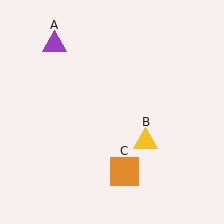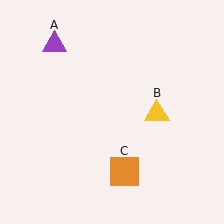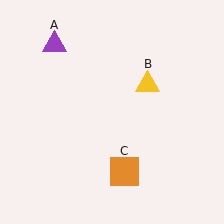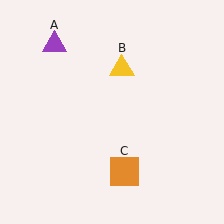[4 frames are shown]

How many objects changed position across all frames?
1 object changed position: yellow triangle (object B).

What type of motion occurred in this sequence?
The yellow triangle (object B) rotated counterclockwise around the center of the scene.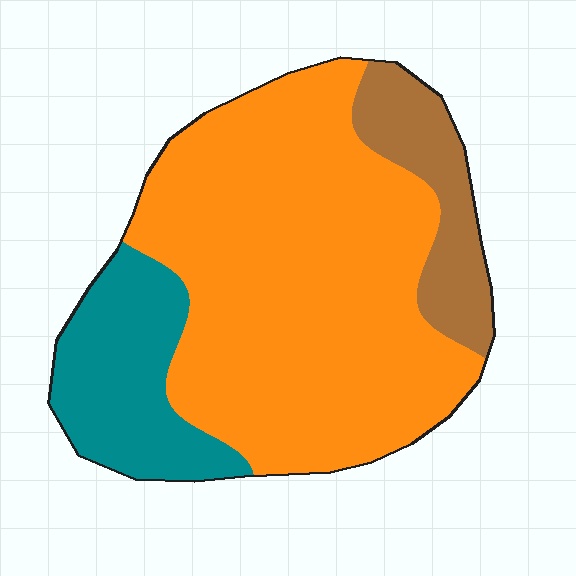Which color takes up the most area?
Orange, at roughly 70%.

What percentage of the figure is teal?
Teal covers 19% of the figure.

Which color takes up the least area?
Brown, at roughly 15%.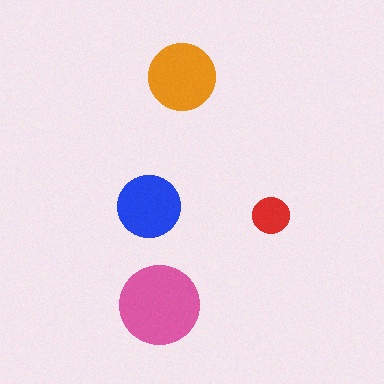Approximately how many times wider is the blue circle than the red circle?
About 1.5 times wider.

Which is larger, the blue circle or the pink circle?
The pink one.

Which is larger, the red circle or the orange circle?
The orange one.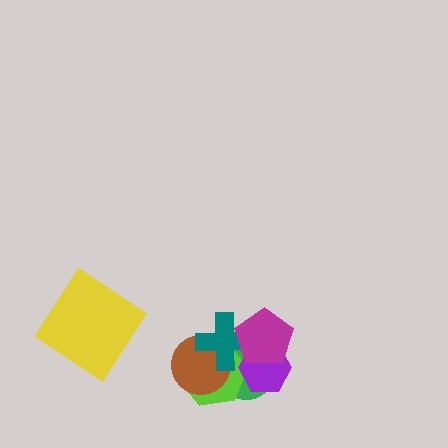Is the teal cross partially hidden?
Yes, it is partially covered by another shape.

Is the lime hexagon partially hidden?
Yes, it is partially covered by another shape.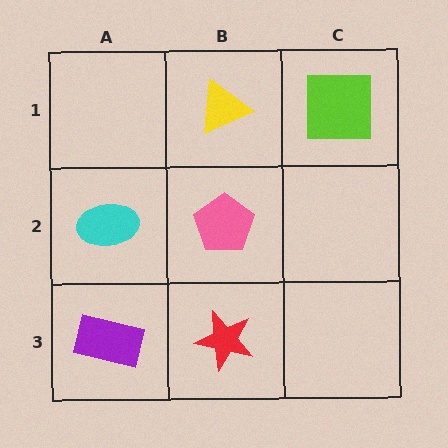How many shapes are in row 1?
2 shapes.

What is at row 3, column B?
A red star.